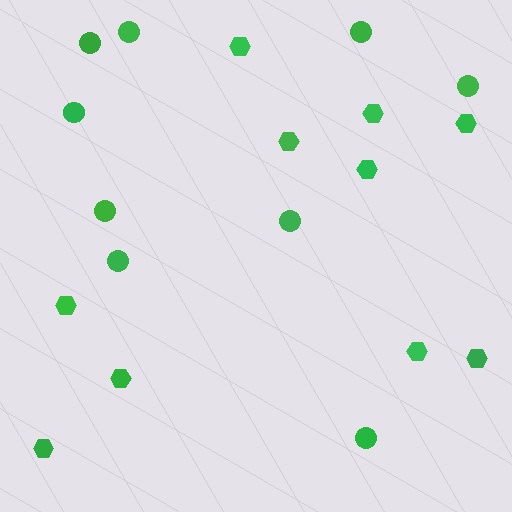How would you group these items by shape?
There are 2 groups: one group of circles (9) and one group of hexagons (10).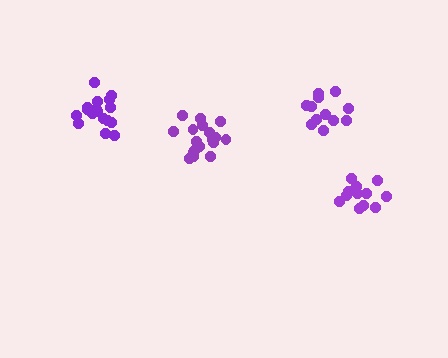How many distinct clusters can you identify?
There are 4 distinct clusters.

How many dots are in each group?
Group 1: 17 dots, Group 2: 18 dots, Group 3: 12 dots, Group 4: 12 dots (59 total).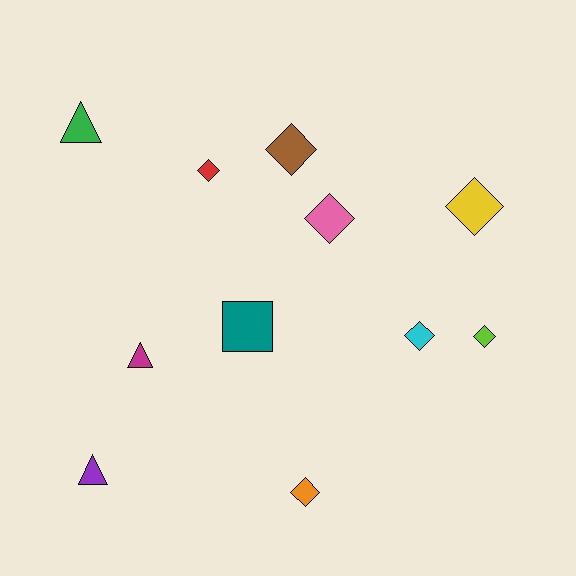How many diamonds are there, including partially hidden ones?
There are 7 diamonds.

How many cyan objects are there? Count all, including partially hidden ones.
There is 1 cyan object.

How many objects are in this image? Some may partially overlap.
There are 11 objects.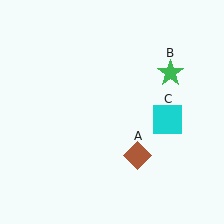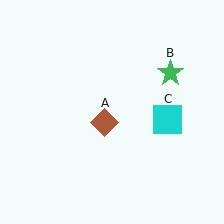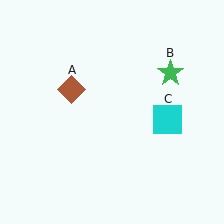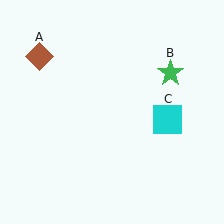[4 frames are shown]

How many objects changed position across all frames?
1 object changed position: brown diamond (object A).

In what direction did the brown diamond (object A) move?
The brown diamond (object A) moved up and to the left.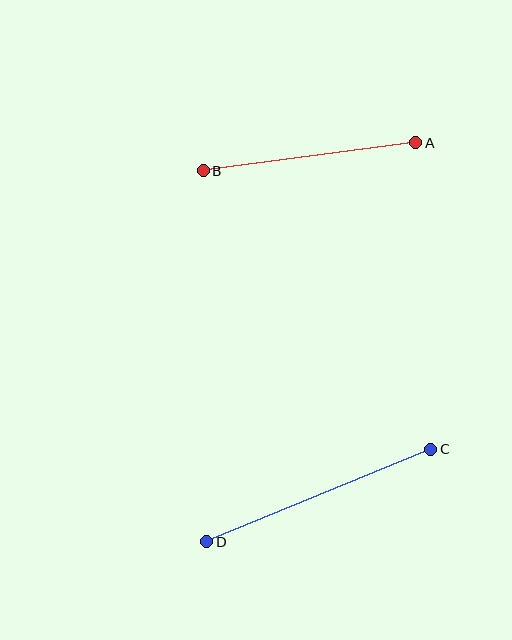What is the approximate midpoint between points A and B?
The midpoint is at approximately (309, 157) pixels.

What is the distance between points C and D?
The distance is approximately 242 pixels.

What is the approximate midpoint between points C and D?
The midpoint is at approximately (319, 496) pixels.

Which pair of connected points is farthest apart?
Points C and D are farthest apart.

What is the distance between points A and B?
The distance is approximately 214 pixels.